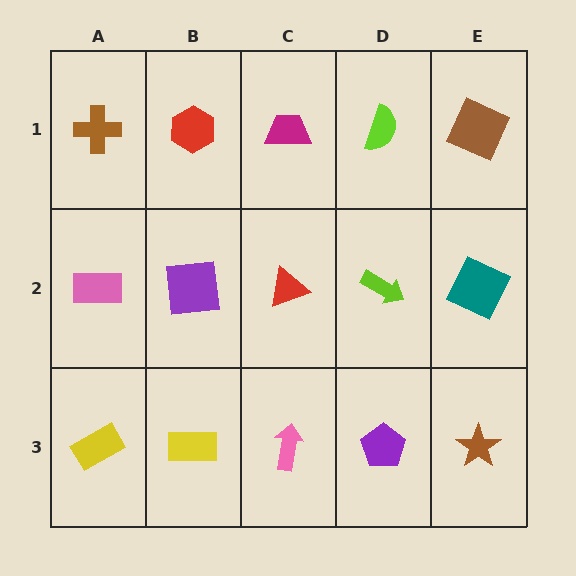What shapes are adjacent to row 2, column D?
A lime semicircle (row 1, column D), a purple pentagon (row 3, column D), a red triangle (row 2, column C), a teal square (row 2, column E).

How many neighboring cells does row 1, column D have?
3.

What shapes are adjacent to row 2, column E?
A brown square (row 1, column E), a brown star (row 3, column E), a lime arrow (row 2, column D).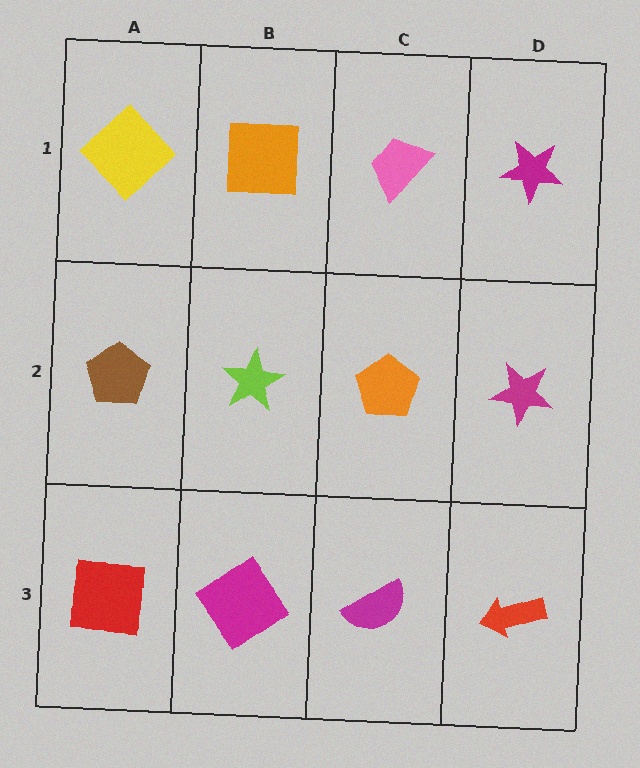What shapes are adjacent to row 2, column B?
An orange square (row 1, column B), a magenta diamond (row 3, column B), a brown pentagon (row 2, column A), an orange pentagon (row 2, column C).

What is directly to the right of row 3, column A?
A magenta diamond.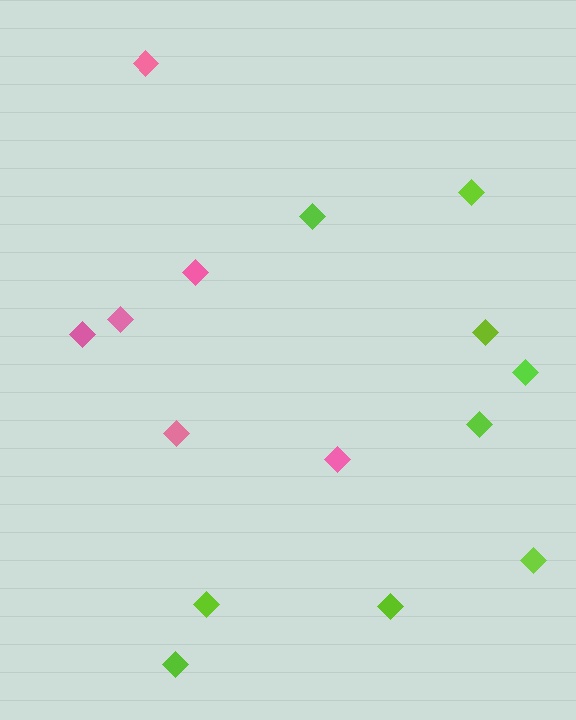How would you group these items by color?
There are 2 groups: one group of pink diamonds (6) and one group of lime diamonds (9).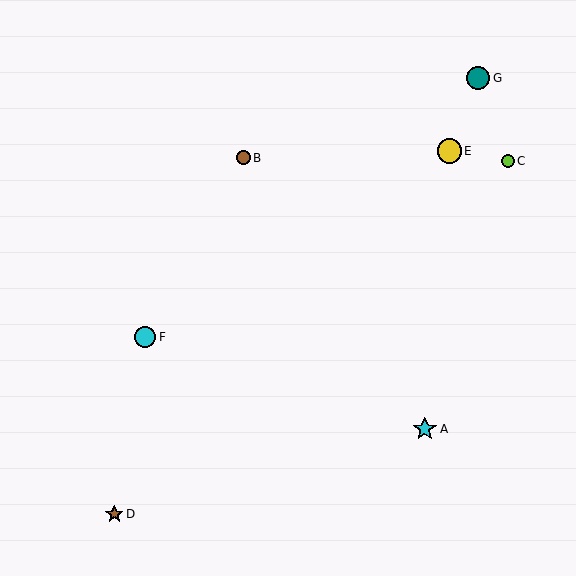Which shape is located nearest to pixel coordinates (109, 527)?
The brown star (labeled D) at (114, 514) is nearest to that location.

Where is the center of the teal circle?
The center of the teal circle is at (478, 78).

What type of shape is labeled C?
Shape C is a lime circle.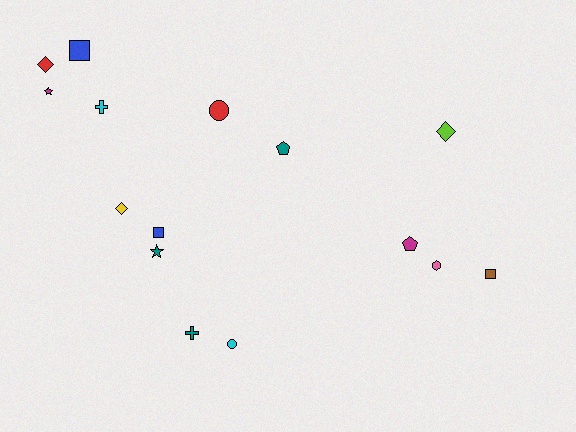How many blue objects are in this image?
There are 2 blue objects.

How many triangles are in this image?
There are no triangles.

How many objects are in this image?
There are 15 objects.